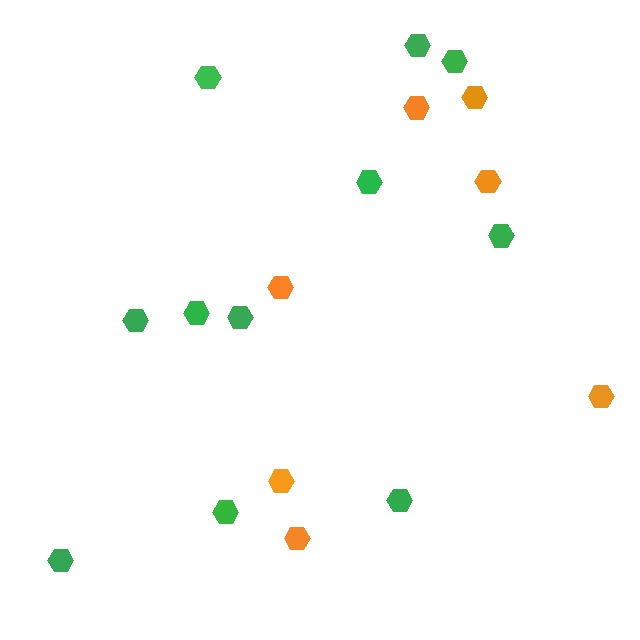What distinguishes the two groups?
There are 2 groups: one group of orange hexagons (7) and one group of green hexagons (11).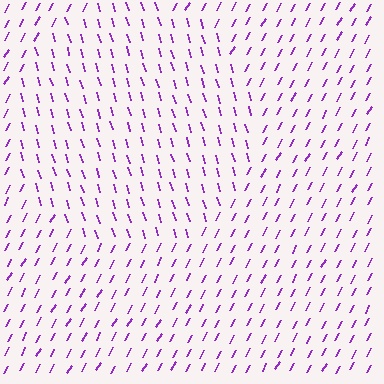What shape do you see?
I see a circle.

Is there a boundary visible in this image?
Yes, there is a texture boundary formed by a change in line orientation.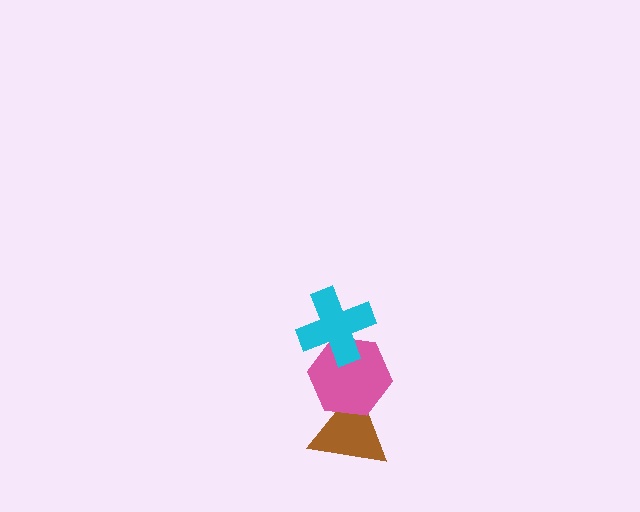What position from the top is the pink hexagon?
The pink hexagon is 2nd from the top.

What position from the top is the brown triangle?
The brown triangle is 3rd from the top.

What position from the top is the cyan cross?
The cyan cross is 1st from the top.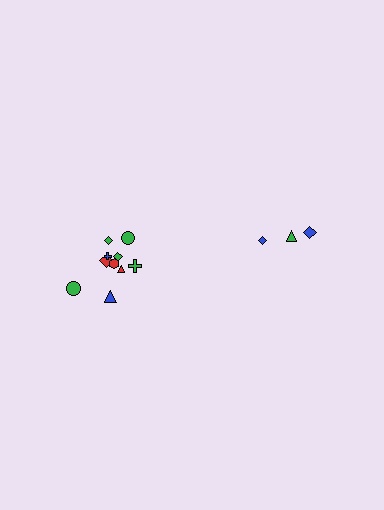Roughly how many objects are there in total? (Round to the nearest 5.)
Roughly 15 objects in total.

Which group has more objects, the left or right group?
The left group.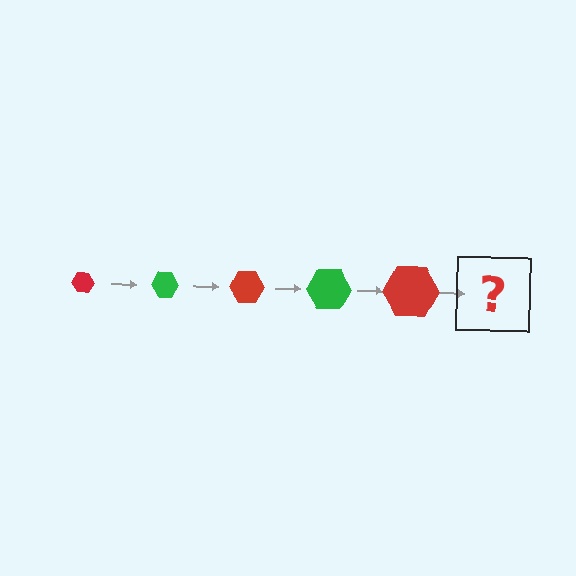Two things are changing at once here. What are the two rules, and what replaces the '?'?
The two rules are that the hexagon grows larger each step and the color cycles through red and green. The '?' should be a green hexagon, larger than the previous one.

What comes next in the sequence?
The next element should be a green hexagon, larger than the previous one.